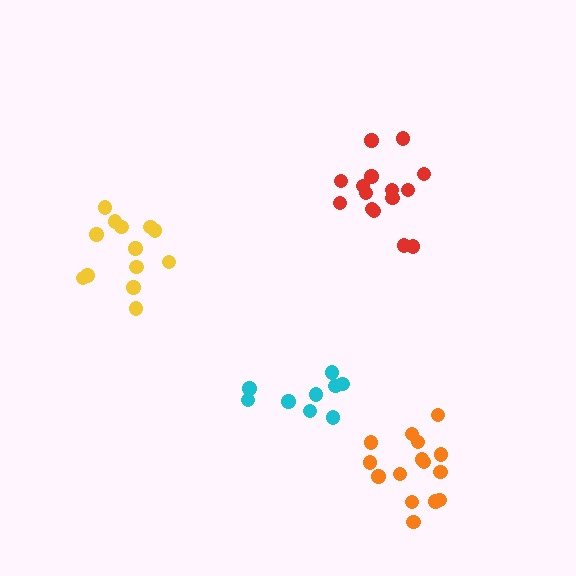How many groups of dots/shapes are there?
There are 4 groups.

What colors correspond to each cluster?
The clusters are colored: orange, cyan, red, yellow.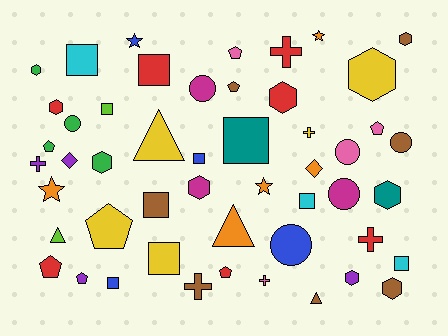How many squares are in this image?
There are 10 squares.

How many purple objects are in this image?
There are 4 purple objects.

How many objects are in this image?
There are 50 objects.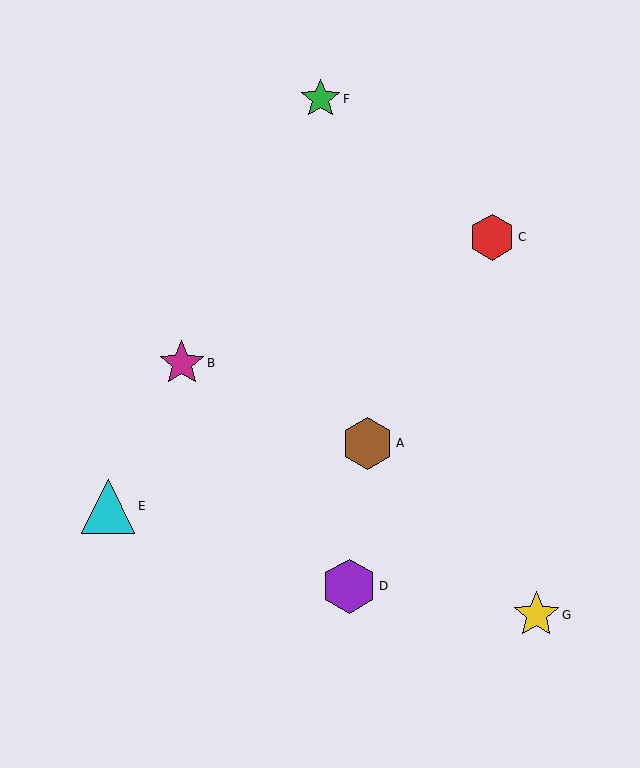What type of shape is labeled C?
Shape C is a red hexagon.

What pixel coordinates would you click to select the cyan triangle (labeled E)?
Click at (108, 506) to select the cyan triangle E.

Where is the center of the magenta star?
The center of the magenta star is at (182, 364).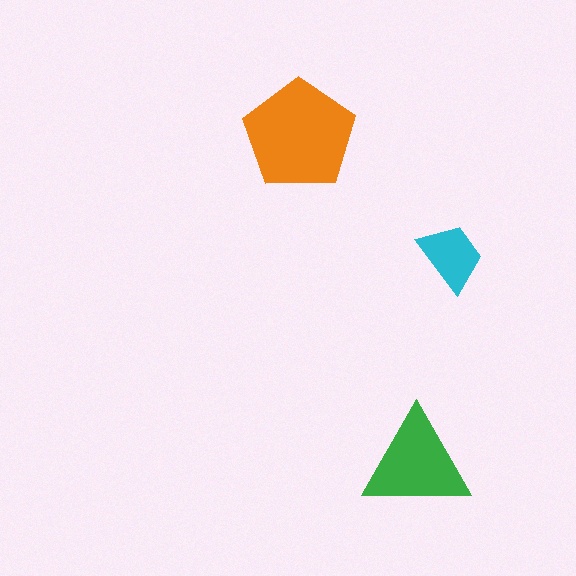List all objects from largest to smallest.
The orange pentagon, the green triangle, the cyan trapezoid.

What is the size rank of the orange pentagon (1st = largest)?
1st.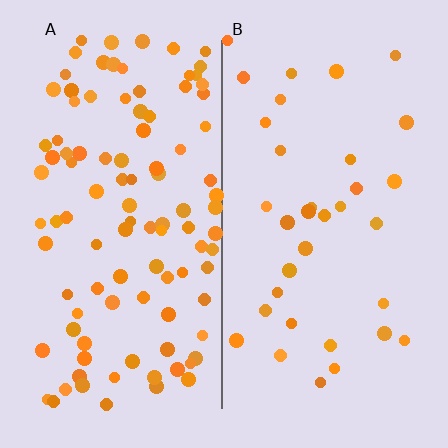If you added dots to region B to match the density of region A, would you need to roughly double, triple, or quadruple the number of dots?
Approximately triple.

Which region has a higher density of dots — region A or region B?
A (the left).